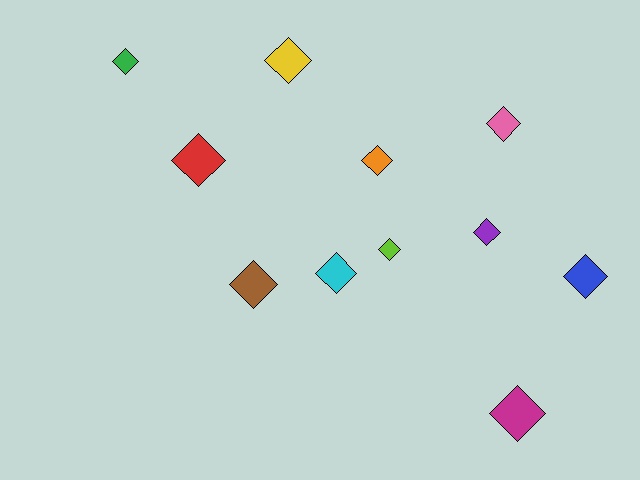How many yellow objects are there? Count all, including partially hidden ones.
There is 1 yellow object.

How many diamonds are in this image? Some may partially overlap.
There are 11 diamonds.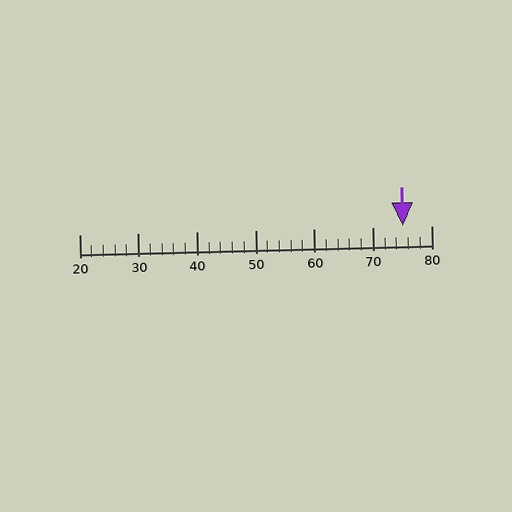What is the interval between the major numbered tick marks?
The major tick marks are spaced 10 units apart.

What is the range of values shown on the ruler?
The ruler shows values from 20 to 80.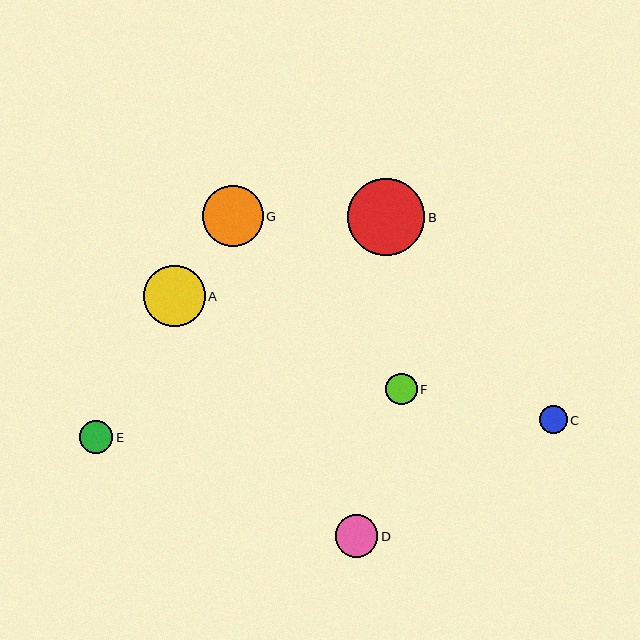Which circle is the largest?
Circle B is the largest with a size of approximately 77 pixels.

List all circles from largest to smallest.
From largest to smallest: B, A, G, D, E, F, C.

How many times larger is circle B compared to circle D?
Circle B is approximately 1.8 times the size of circle D.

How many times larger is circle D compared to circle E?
Circle D is approximately 1.3 times the size of circle E.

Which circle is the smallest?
Circle C is the smallest with a size of approximately 28 pixels.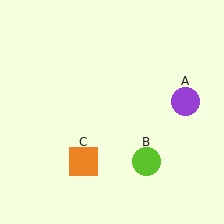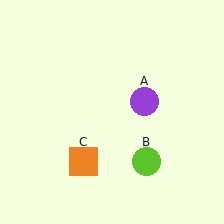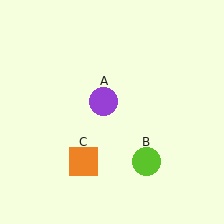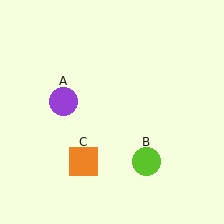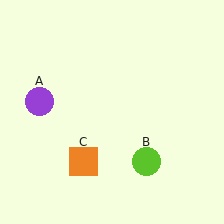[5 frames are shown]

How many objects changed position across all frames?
1 object changed position: purple circle (object A).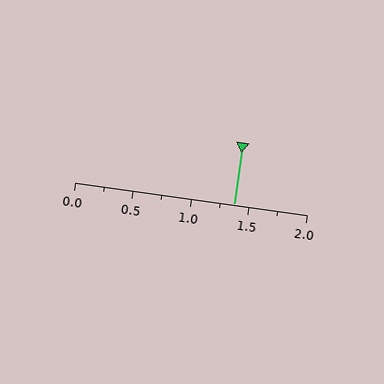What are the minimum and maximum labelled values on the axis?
The axis runs from 0.0 to 2.0.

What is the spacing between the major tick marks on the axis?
The major ticks are spaced 0.5 apart.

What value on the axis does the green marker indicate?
The marker indicates approximately 1.38.